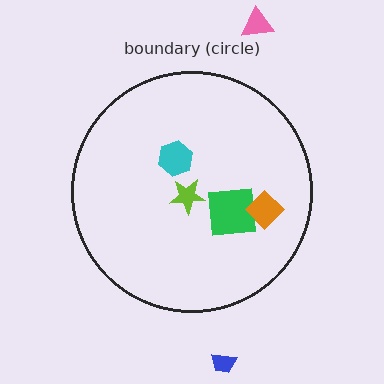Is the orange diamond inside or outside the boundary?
Inside.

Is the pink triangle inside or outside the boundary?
Outside.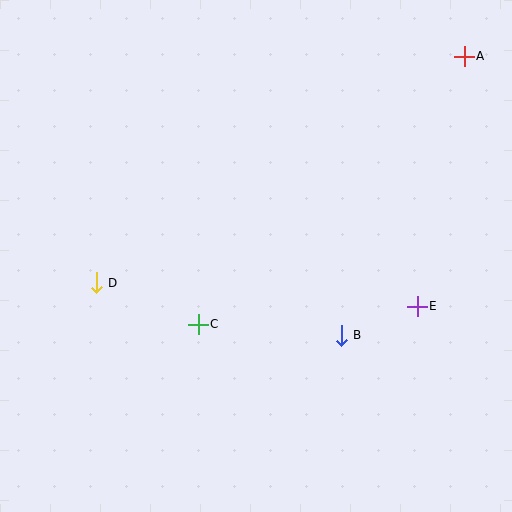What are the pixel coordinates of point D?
Point D is at (96, 283).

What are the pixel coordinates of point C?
Point C is at (198, 324).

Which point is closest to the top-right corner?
Point A is closest to the top-right corner.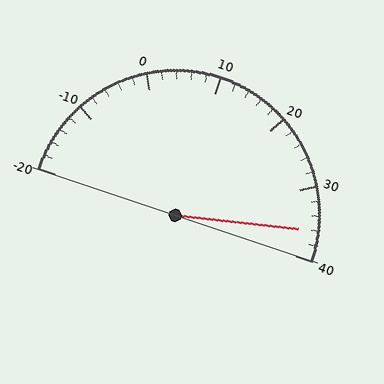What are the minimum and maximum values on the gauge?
The gauge ranges from -20 to 40.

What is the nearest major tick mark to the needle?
The nearest major tick mark is 40.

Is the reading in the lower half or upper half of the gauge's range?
The reading is in the upper half of the range (-20 to 40).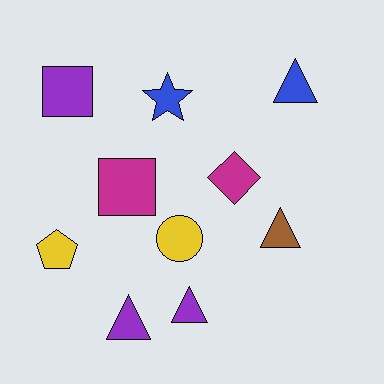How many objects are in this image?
There are 10 objects.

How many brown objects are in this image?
There is 1 brown object.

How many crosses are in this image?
There are no crosses.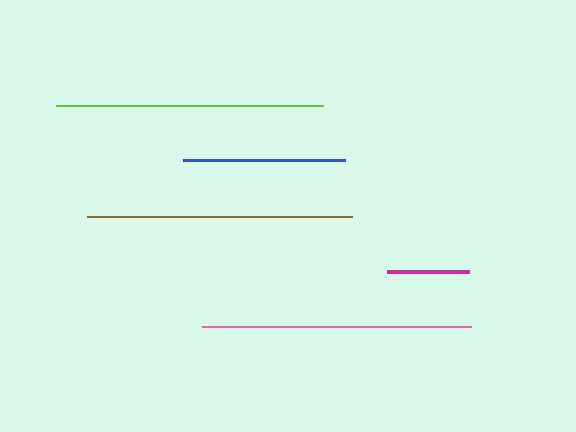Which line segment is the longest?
The pink line is the longest at approximately 269 pixels.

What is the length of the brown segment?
The brown segment is approximately 266 pixels long.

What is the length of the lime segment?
The lime segment is approximately 267 pixels long.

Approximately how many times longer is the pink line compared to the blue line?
The pink line is approximately 1.7 times the length of the blue line.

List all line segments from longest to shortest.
From longest to shortest: pink, lime, brown, blue, magenta.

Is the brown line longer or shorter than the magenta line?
The brown line is longer than the magenta line.